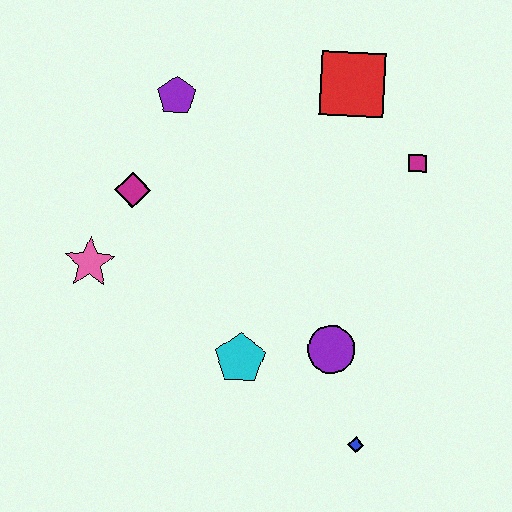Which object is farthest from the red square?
The blue diamond is farthest from the red square.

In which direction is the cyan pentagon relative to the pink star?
The cyan pentagon is to the right of the pink star.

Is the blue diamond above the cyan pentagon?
No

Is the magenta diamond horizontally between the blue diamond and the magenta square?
No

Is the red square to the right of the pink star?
Yes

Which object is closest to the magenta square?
The red square is closest to the magenta square.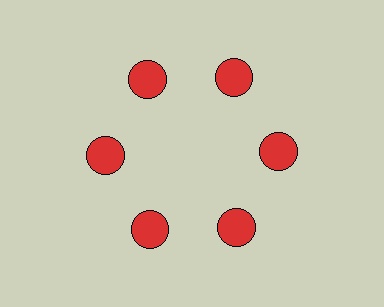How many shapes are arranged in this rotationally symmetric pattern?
There are 6 shapes, arranged in 6 groups of 1.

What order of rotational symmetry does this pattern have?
This pattern has 6-fold rotational symmetry.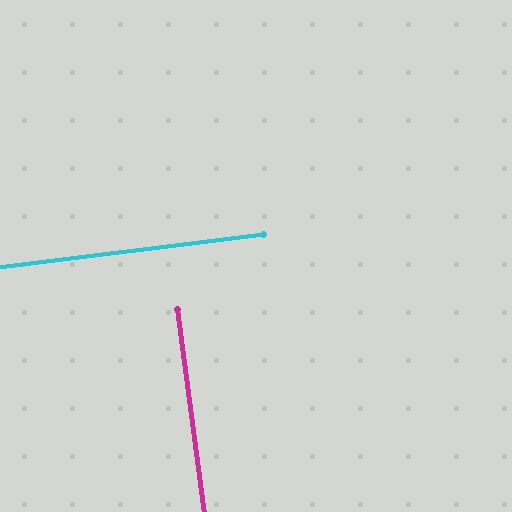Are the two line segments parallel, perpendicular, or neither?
Perpendicular — they meet at approximately 90°.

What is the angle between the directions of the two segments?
Approximately 90 degrees.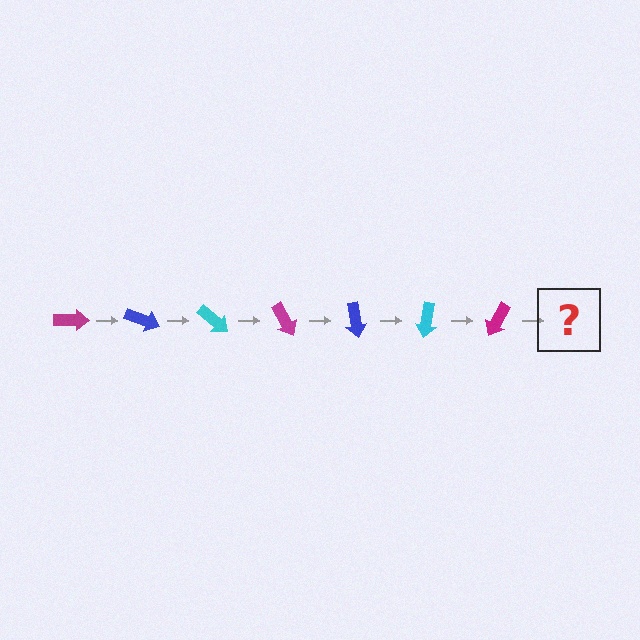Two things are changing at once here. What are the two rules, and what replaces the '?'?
The two rules are that it rotates 20 degrees each step and the color cycles through magenta, blue, and cyan. The '?' should be a blue arrow, rotated 140 degrees from the start.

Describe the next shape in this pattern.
It should be a blue arrow, rotated 140 degrees from the start.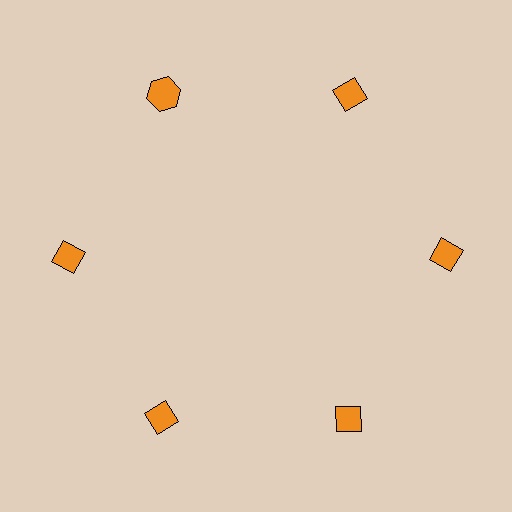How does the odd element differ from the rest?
It has a different shape: hexagon instead of diamond.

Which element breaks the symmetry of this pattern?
The orange hexagon at roughly the 11 o'clock position breaks the symmetry. All other shapes are orange diamonds.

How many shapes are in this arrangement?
There are 6 shapes arranged in a ring pattern.